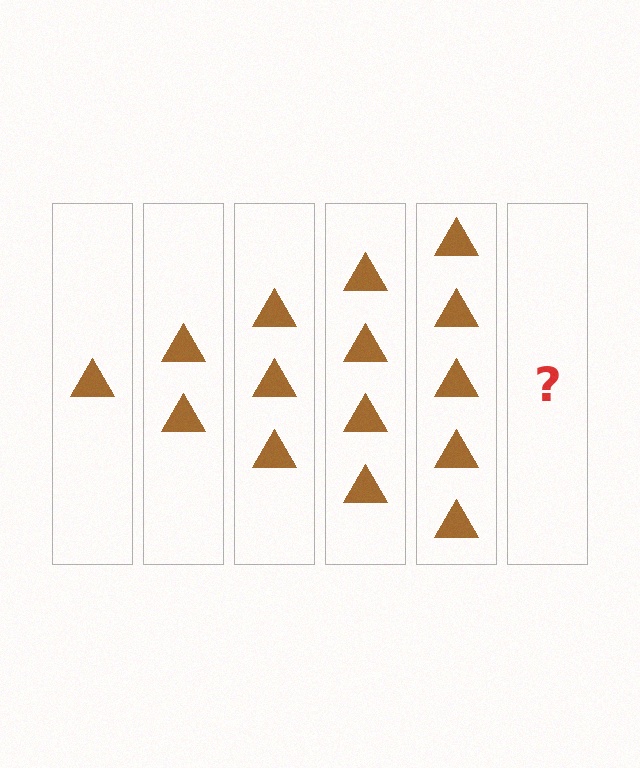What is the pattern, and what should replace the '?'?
The pattern is that each step adds one more triangle. The '?' should be 6 triangles.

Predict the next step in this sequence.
The next step is 6 triangles.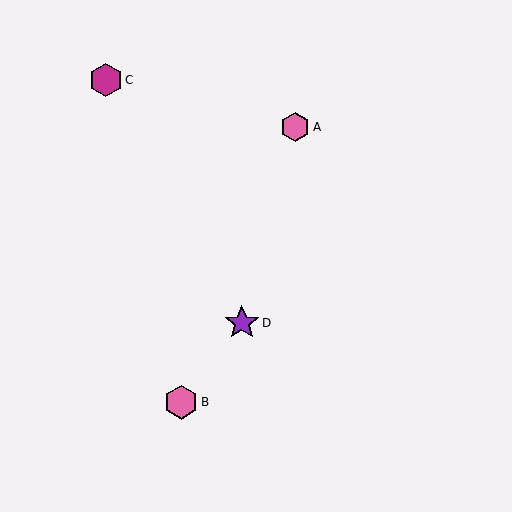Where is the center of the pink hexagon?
The center of the pink hexagon is at (181, 402).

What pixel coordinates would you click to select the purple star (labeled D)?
Click at (242, 323) to select the purple star D.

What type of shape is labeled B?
Shape B is a pink hexagon.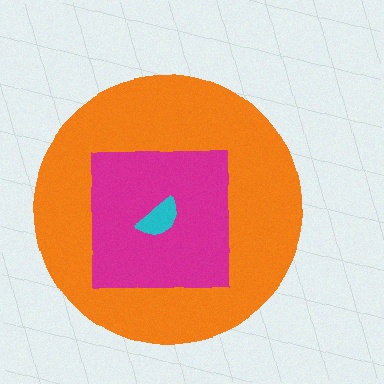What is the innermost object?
The cyan semicircle.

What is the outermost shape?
The orange circle.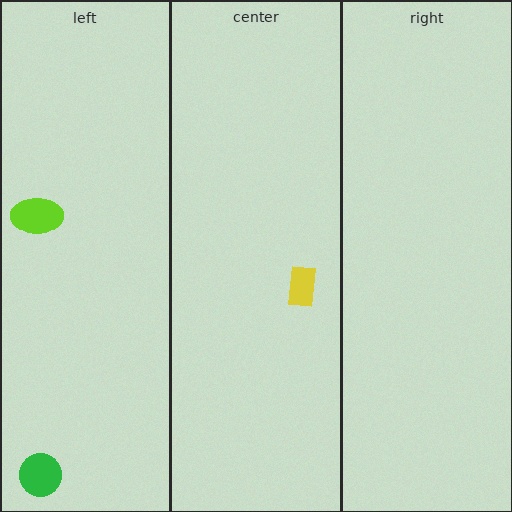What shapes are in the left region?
The green circle, the lime ellipse.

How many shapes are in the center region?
1.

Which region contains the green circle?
The left region.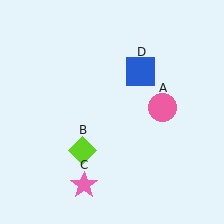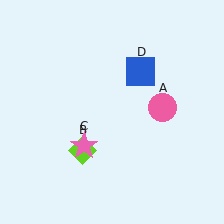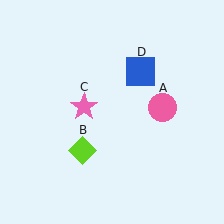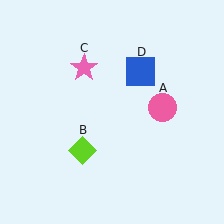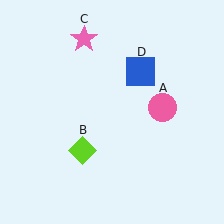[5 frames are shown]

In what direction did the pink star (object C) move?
The pink star (object C) moved up.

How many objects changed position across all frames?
1 object changed position: pink star (object C).